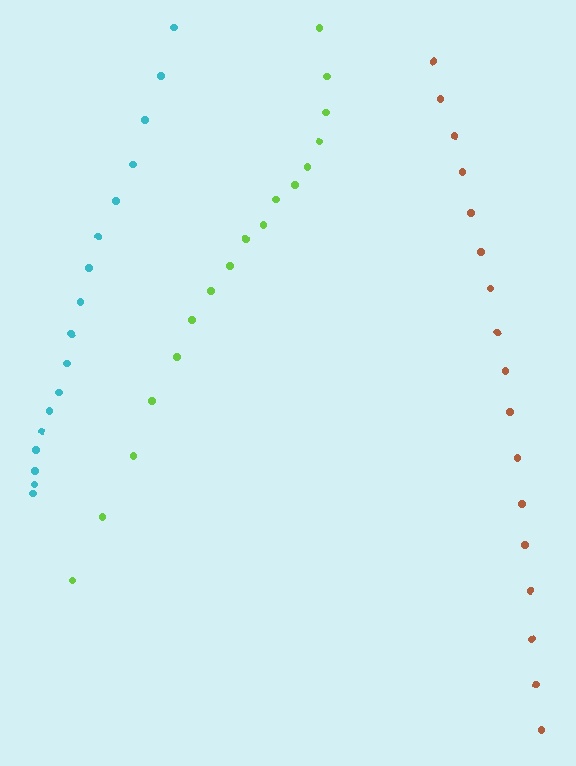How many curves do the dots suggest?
There are 3 distinct paths.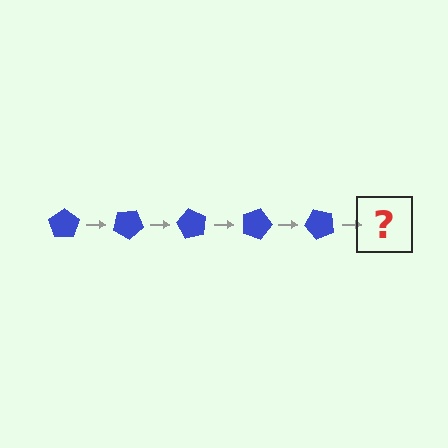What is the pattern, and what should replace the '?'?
The pattern is that the pentagon rotates 30 degrees each step. The '?' should be a blue pentagon rotated 150 degrees.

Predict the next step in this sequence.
The next step is a blue pentagon rotated 150 degrees.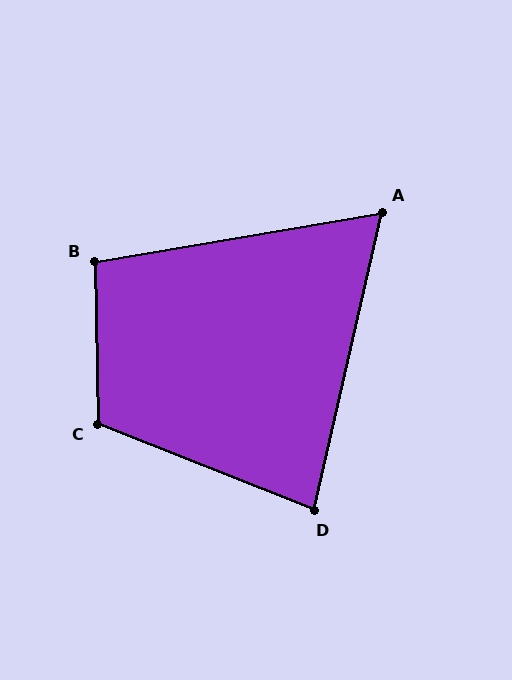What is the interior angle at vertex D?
Approximately 81 degrees (acute).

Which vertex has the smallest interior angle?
A, at approximately 67 degrees.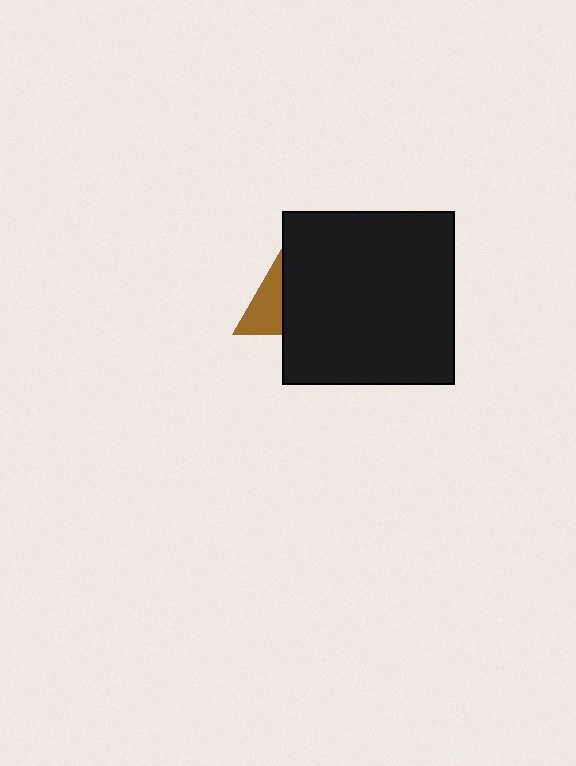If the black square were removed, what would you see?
You would see the complete brown triangle.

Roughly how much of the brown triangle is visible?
A small part of it is visible (roughly 37%).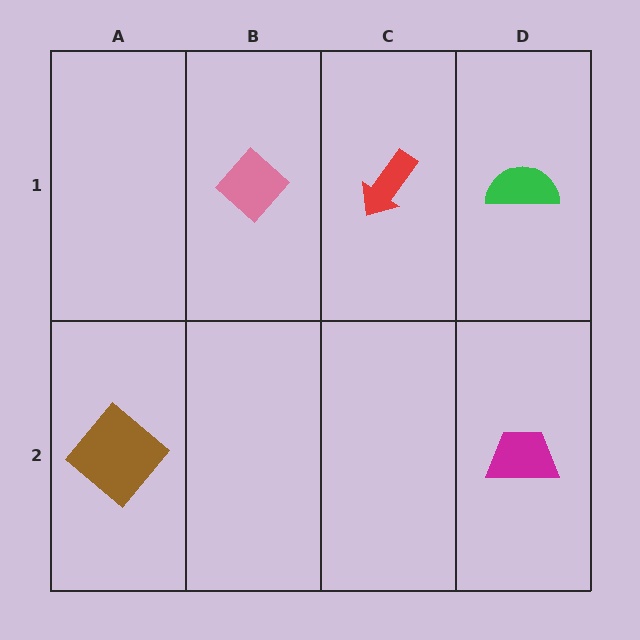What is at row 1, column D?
A green semicircle.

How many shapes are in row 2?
2 shapes.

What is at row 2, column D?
A magenta trapezoid.